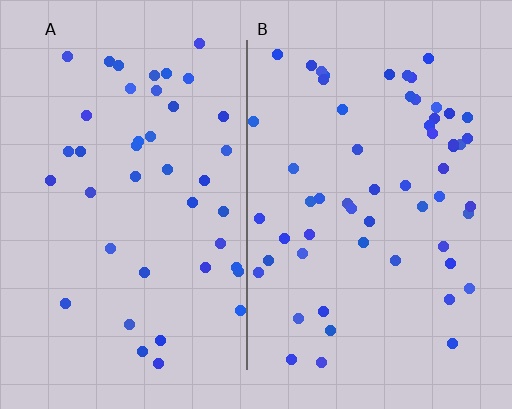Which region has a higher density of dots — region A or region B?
B (the right).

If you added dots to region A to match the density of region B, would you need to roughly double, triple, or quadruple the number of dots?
Approximately double.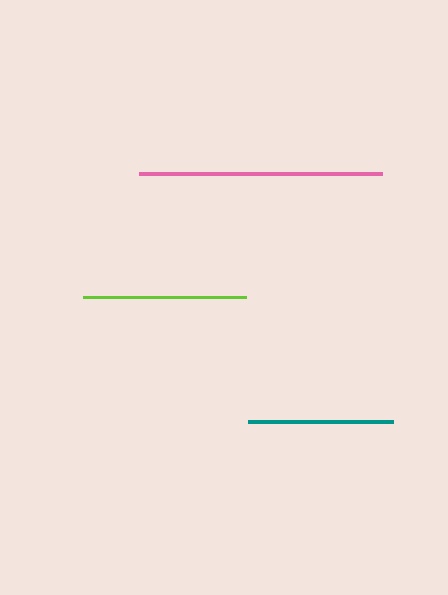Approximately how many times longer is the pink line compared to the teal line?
The pink line is approximately 1.7 times the length of the teal line.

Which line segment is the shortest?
The teal line is the shortest at approximately 145 pixels.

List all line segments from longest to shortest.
From longest to shortest: pink, lime, teal.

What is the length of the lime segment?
The lime segment is approximately 163 pixels long.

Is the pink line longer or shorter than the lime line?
The pink line is longer than the lime line.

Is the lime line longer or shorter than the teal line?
The lime line is longer than the teal line.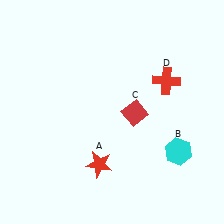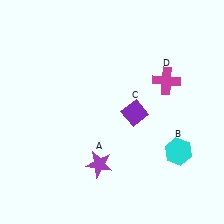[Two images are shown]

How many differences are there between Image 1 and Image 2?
There are 3 differences between the two images.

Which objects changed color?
A changed from red to purple. C changed from red to purple. D changed from red to magenta.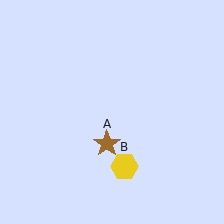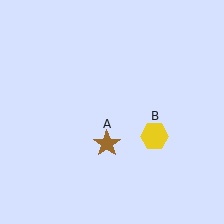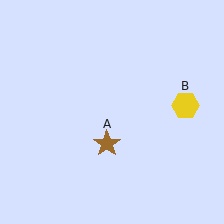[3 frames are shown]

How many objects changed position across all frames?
1 object changed position: yellow hexagon (object B).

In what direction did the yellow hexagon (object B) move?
The yellow hexagon (object B) moved up and to the right.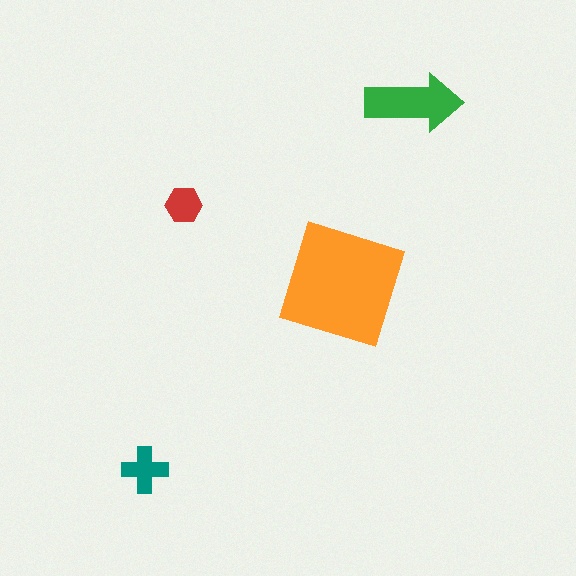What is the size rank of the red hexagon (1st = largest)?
4th.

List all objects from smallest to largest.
The red hexagon, the teal cross, the green arrow, the orange square.